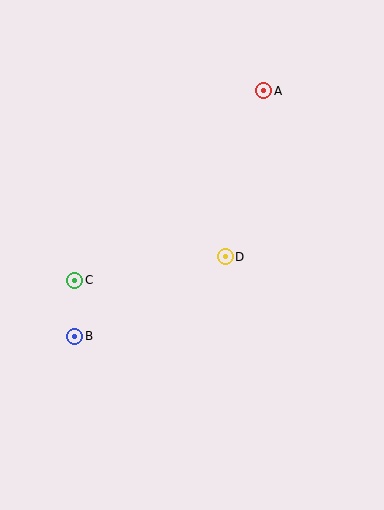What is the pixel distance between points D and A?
The distance between D and A is 171 pixels.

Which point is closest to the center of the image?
Point D at (225, 257) is closest to the center.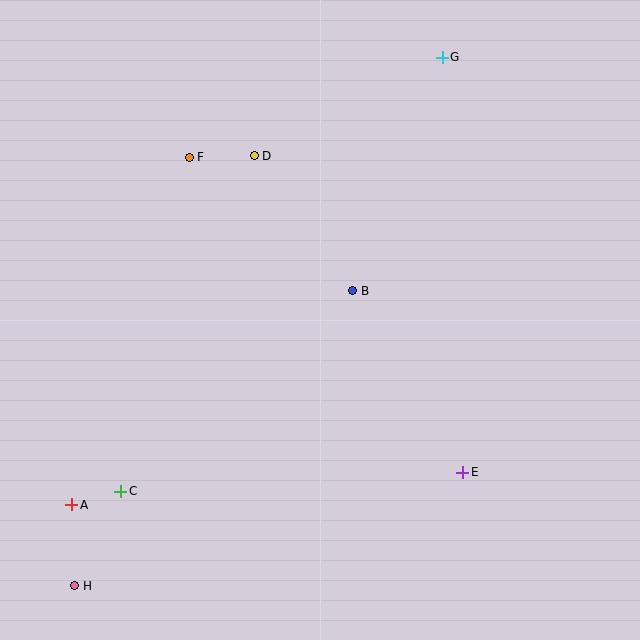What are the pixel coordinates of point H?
Point H is at (75, 586).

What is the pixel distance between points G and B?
The distance between G and B is 250 pixels.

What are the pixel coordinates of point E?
Point E is at (463, 472).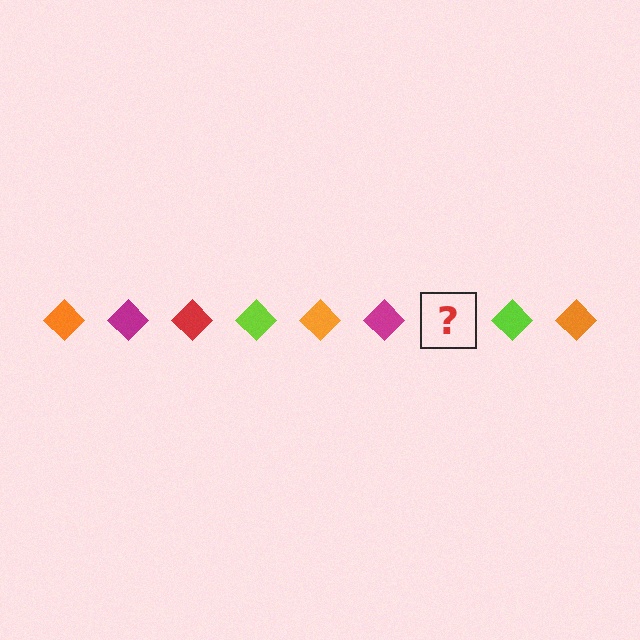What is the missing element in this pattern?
The missing element is a red diamond.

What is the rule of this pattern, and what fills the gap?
The rule is that the pattern cycles through orange, magenta, red, lime diamonds. The gap should be filled with a red diamond.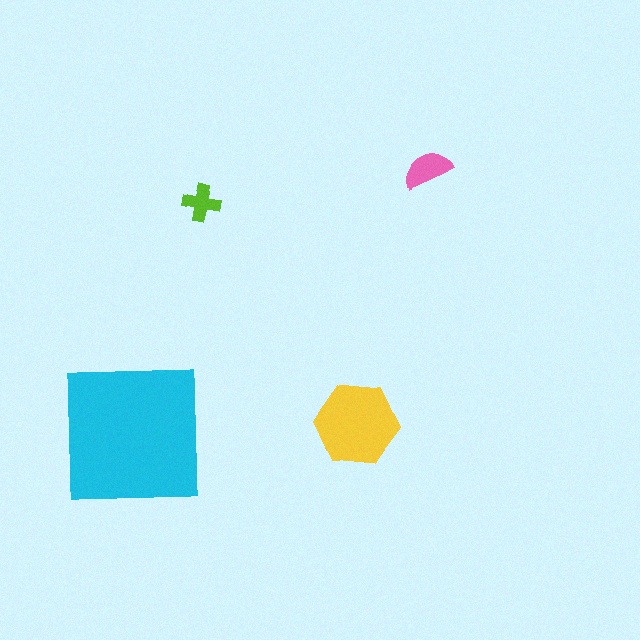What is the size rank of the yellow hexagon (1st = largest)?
2nd.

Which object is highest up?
The pink semicircle is topmost.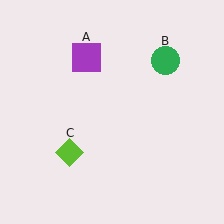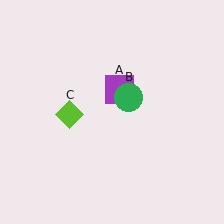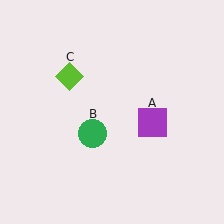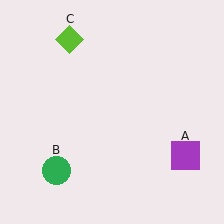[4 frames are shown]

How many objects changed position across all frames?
3 objects changed position: purple square (object A), green circle (object B), lime diamond (object C).